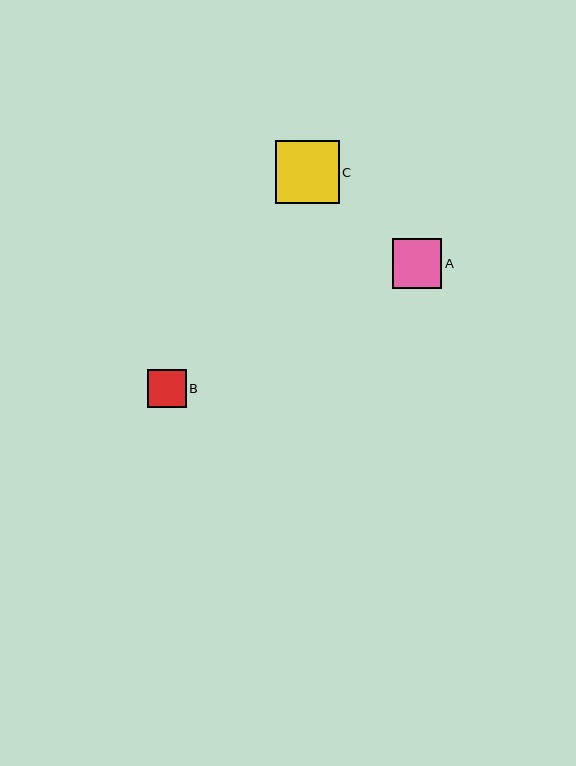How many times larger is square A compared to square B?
Square A is approximately 1.3 times the size of square B.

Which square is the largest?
Square C is the largest with a size of approximately 64 pixels.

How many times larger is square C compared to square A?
Square C is approximately 1.3 times the size of square A.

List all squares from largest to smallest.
From largest to smallest: C, A, B.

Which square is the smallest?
Square B is the smallest with a size of approximately 39 pixels.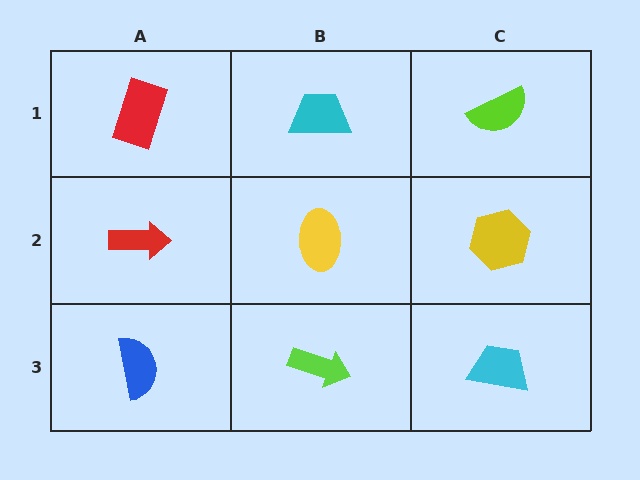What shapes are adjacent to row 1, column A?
A red arrow (row 2, column A), a cyan trapezoid (row 1, column B).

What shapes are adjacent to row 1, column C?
A yellow hexagon (row 2, column C), a cyan trapezoid (row 1, column B).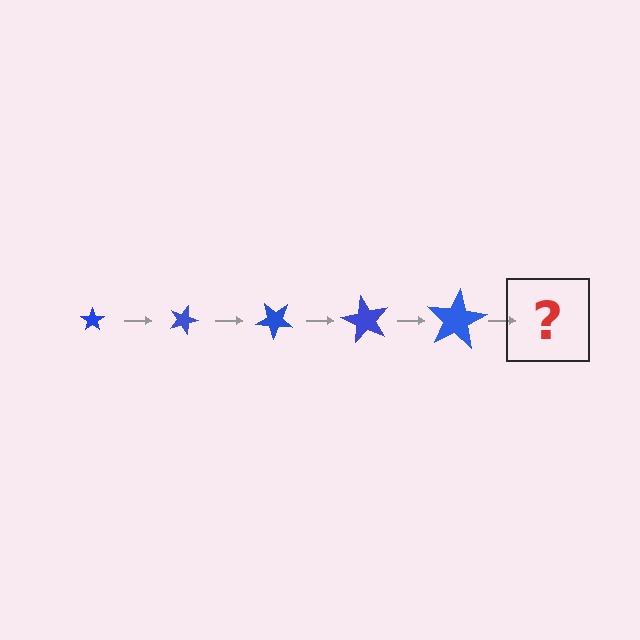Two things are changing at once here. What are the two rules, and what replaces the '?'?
The two rules are that the star grows larger each step and it rotates 20 degrees each step. The '?' should be a star, larger than the previous one and rotated 100 degrees from the start.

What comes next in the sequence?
The next element should be a star, larger than the previous one and rotated 100 degrees from the start.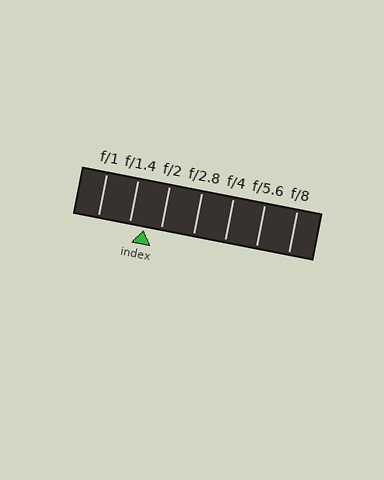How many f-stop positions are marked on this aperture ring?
There are 7 f-stop positions marked.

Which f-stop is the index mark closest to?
The index mark is closest to f/1.4.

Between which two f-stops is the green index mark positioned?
The index mark is between f/1.4 and f/2.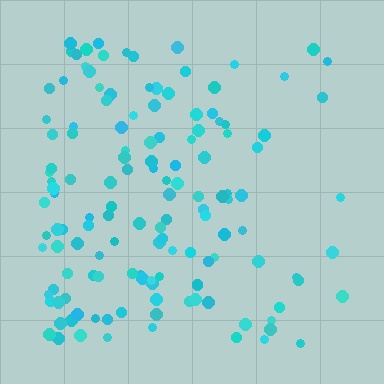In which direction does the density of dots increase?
From right to left, with the left side densest.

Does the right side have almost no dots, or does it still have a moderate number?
Still a moderate number, just noticeably fewer than the left.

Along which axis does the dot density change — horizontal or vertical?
Horizontal.